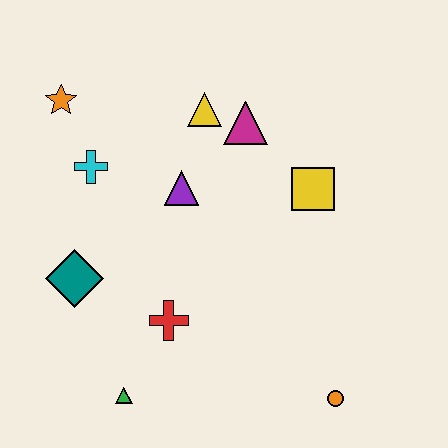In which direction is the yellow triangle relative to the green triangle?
The yellow triangle is above the green triangle.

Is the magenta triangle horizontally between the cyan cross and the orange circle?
Yes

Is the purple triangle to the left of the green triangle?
No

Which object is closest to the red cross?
The green triangle is closest to the red cross.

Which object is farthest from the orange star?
The orange circle is farthest from the orange star.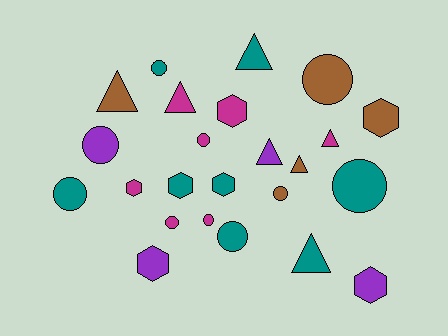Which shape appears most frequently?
Circle, with 10 objects.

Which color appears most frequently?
Teal, with 8 objects.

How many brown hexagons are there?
There is 1 brown hexagon.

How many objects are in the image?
There are 24 objects.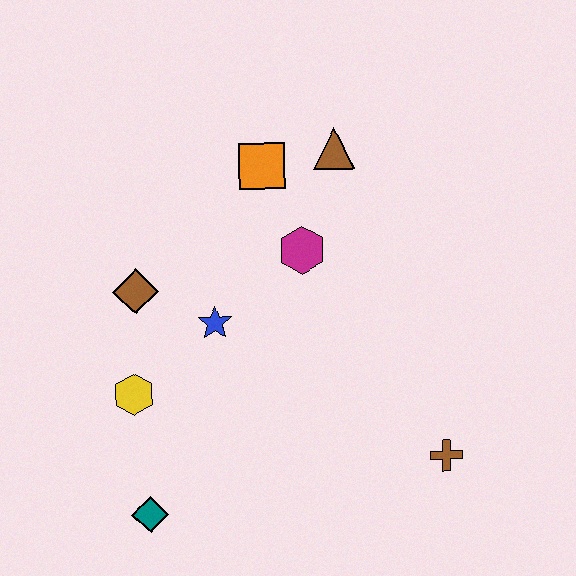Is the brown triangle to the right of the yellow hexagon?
Yes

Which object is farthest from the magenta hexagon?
The teal diamond is farthest from the magenta hexagon.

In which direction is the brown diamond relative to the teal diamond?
The brown diamond is above the teal diamond.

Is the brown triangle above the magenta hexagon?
Yes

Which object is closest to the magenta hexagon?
The orange square is closest to the magenta hexagon.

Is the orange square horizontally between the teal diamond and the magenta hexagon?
Yes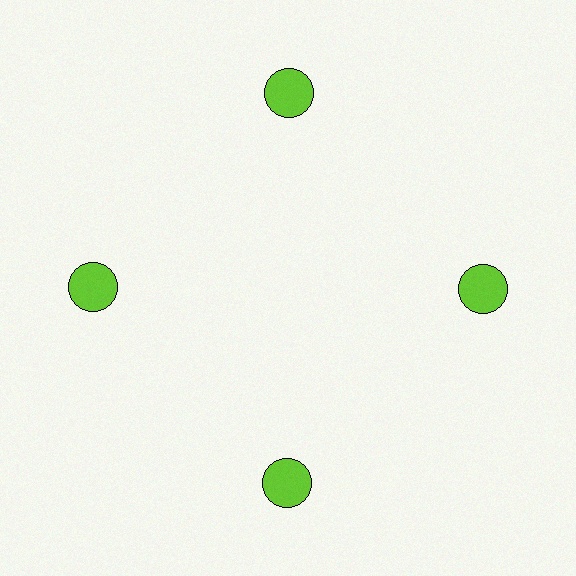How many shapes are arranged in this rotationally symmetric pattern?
There are 4 shapes, arranged in 4 groups of 1.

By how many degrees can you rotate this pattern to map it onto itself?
The pattern maps onto itself every 90 degrees of rotation.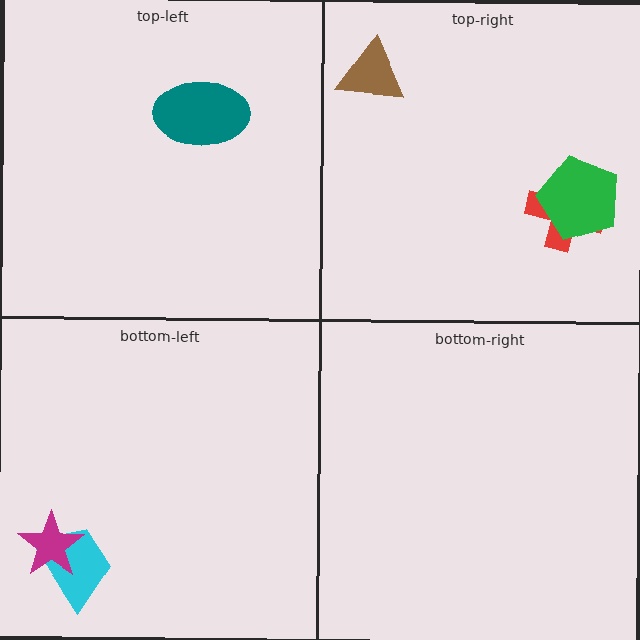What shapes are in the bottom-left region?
The cyan trapezoid, the magenta star.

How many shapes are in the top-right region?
3.